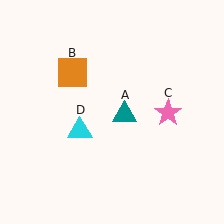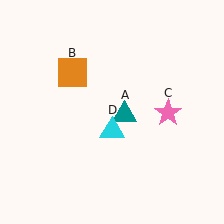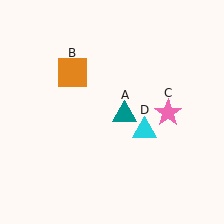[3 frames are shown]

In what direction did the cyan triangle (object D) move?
The cyan triangle (object D) moved right.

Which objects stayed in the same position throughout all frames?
Teal triangle (object A) and orange square (object B) and pink star (object C) remained stationary.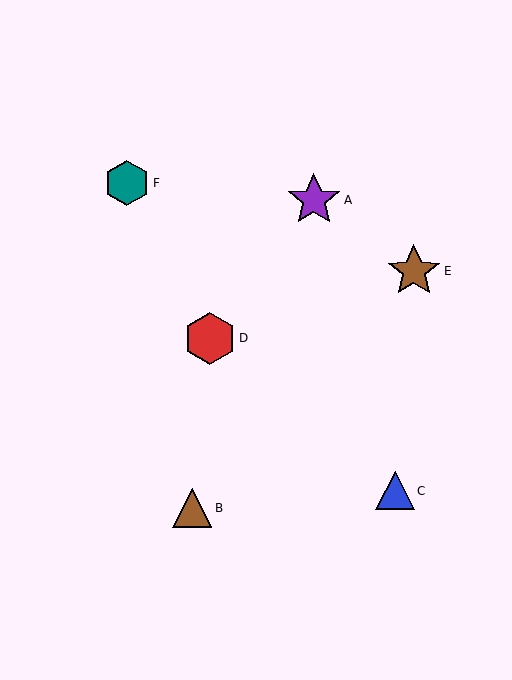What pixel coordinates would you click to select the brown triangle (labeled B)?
Click at (192, 508) to select the brown triangle B.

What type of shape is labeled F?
Shape F is a teal hexagon.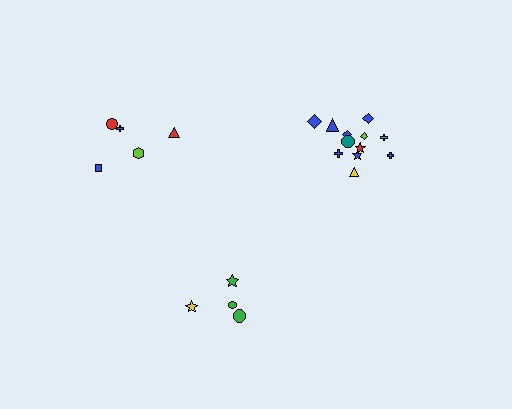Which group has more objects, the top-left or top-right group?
The top-right group.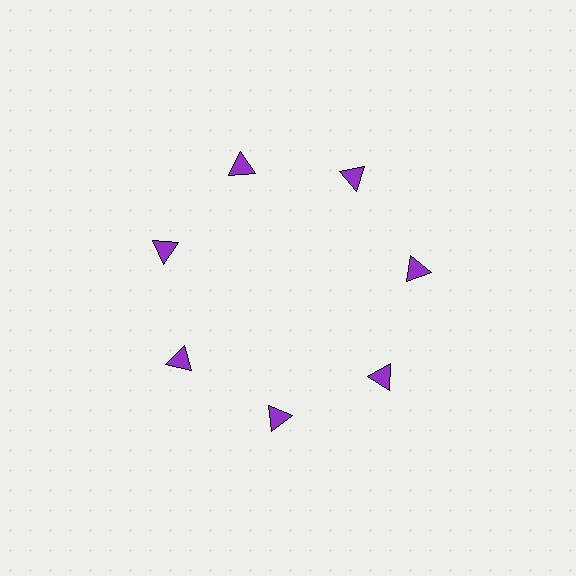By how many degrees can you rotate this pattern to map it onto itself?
The pattern maps onto itself every 51 degrees of rotation.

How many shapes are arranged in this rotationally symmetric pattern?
There are 7 shapes, arranged in 7 groups of 1.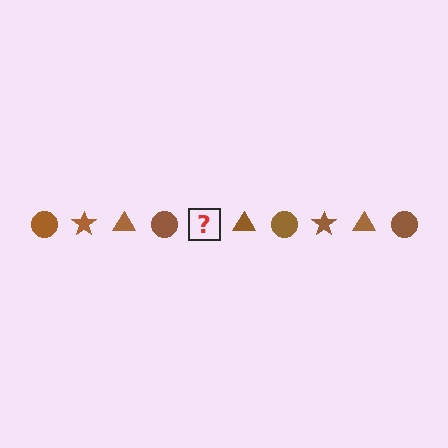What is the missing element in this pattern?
The missing element is a brown star.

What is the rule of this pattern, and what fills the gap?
The rule is that the pattern cycles through circle, star, triangle shapes in brown. The gap should be filled with a brown star.